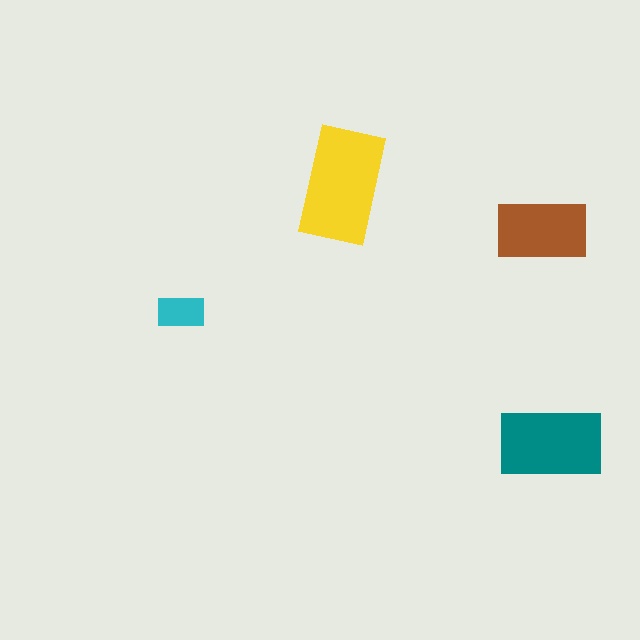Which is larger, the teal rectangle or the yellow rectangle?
The yellow one.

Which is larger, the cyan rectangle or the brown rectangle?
The brown one.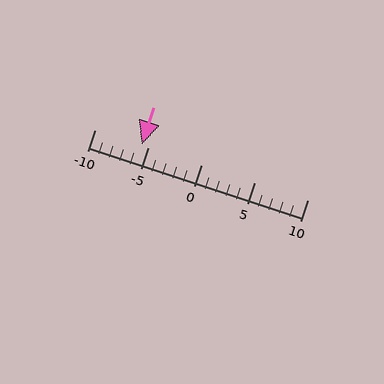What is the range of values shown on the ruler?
The ruler shows values from -10 to 10.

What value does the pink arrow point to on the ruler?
The pink arrow points to approximately -6.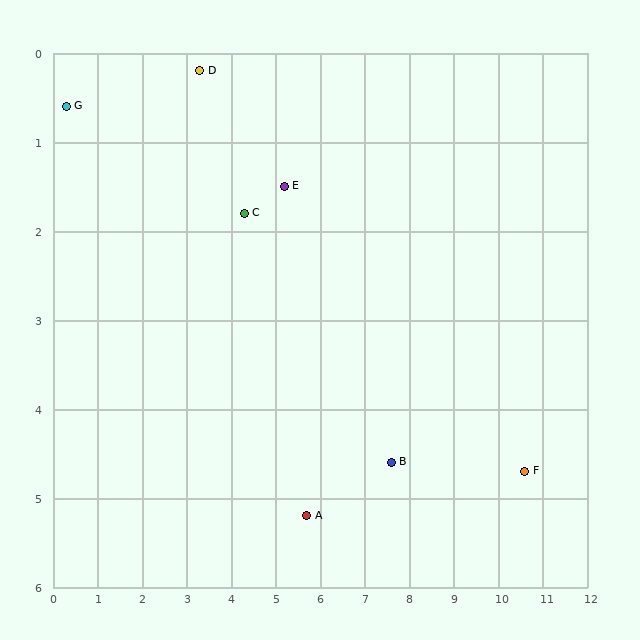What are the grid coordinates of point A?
Point A is at approximately (5.7, 5.2).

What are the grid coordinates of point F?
Point F is at approximately (10.6, 4.7).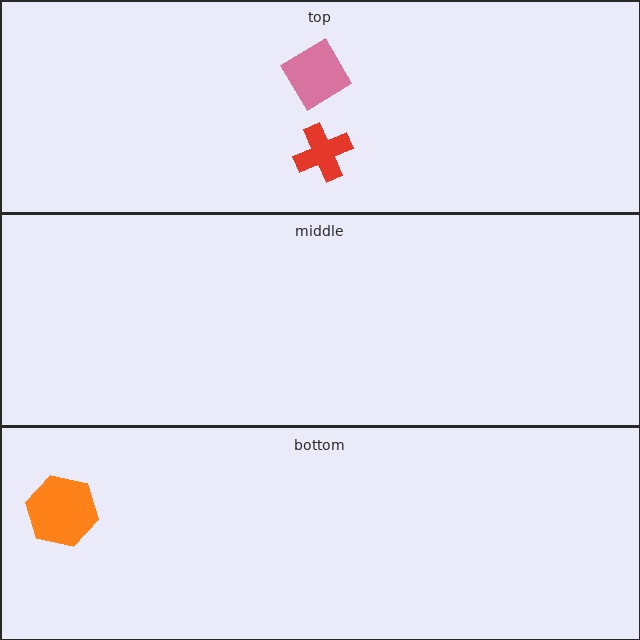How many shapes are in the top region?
2.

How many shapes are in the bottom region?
1.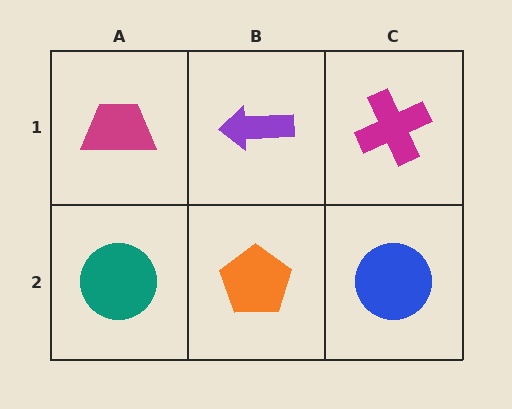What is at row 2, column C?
A blue circle.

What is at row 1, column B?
A purple arrow.